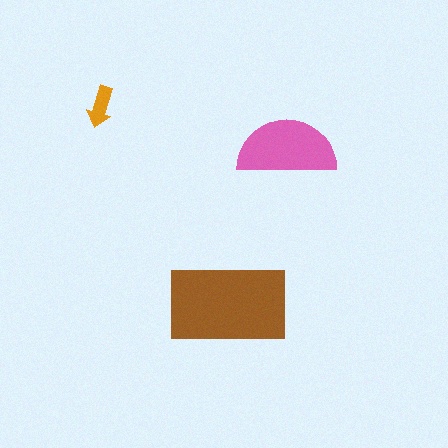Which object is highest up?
The orange arrow is topmost.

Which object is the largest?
The brown rectangle.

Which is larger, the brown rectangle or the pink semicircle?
The brown rectangle.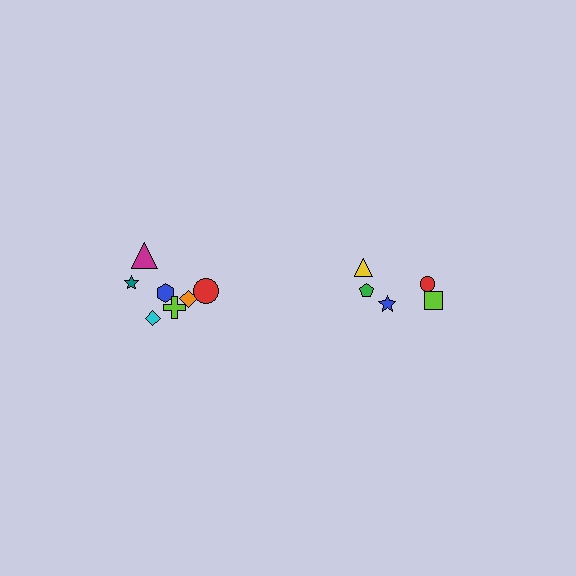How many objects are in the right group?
There are 5 objects.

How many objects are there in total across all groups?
There are 12 objects.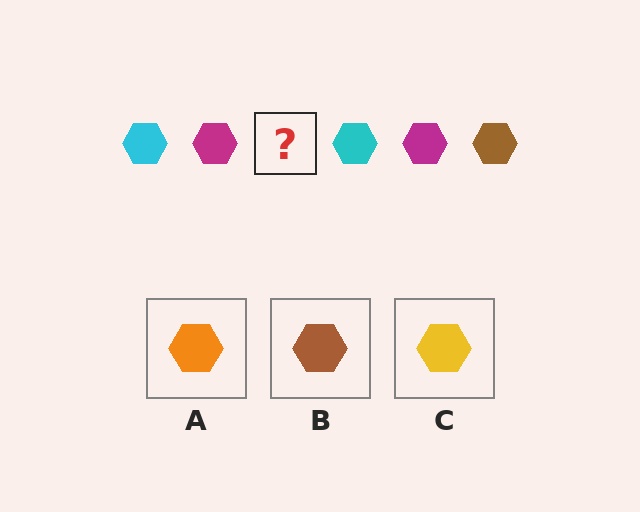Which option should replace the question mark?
Option B.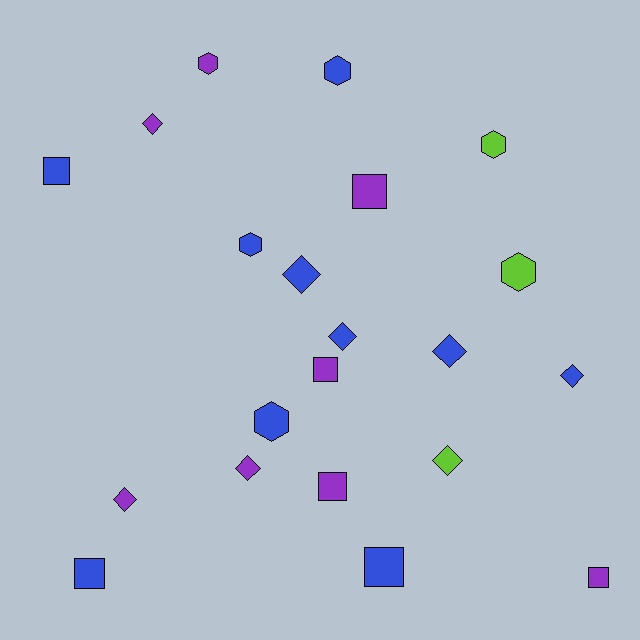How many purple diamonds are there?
There are 3 purple diamonds.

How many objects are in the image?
There are 21 objects.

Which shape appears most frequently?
Diamond, with 8 objects.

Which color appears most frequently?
Blue, with 10 objects.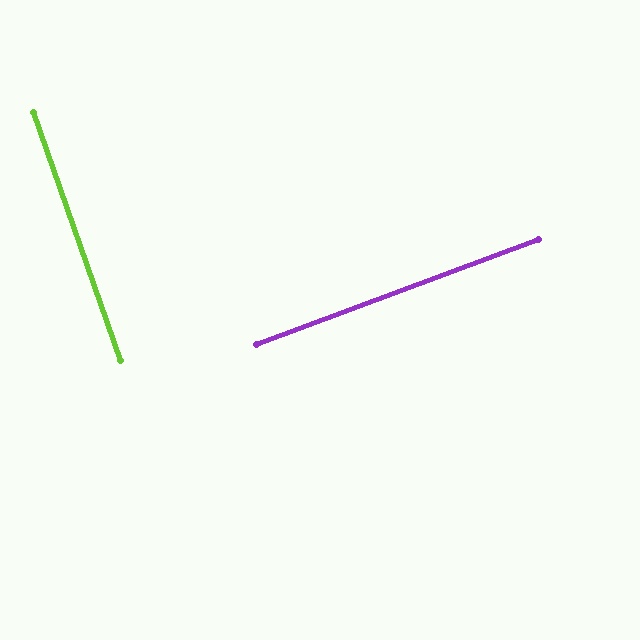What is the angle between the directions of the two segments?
Approximately 89 degrees.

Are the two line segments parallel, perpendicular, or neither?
Perpendicular — they meet at approximately 89°.